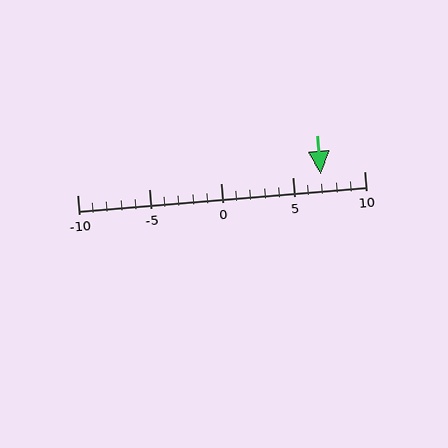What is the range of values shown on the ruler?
The ruler shows values from -10 to 10.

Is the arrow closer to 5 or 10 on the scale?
The arrow is closer to 5.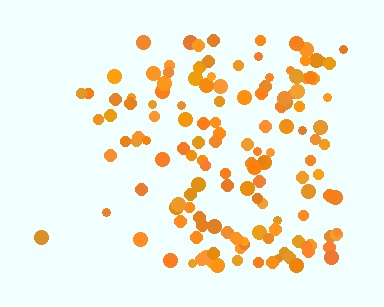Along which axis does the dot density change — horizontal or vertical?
Horizontal.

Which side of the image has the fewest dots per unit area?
The left.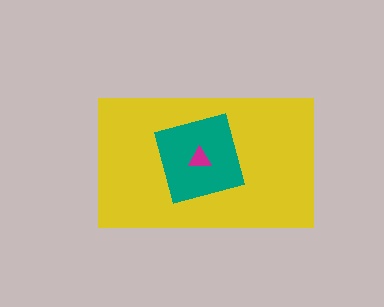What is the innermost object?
The magenta triangle.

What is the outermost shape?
The yellow rectangle.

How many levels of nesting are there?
3.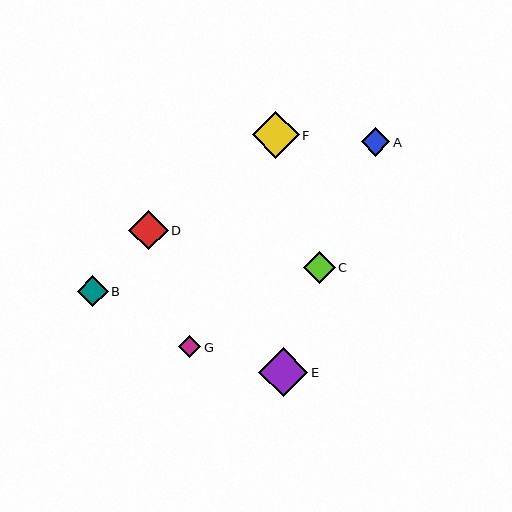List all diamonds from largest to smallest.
From largest to smallest: E, F, D, C, B, A, G.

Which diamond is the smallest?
Diamond G is the smallest with a size of approximately 22 pixels.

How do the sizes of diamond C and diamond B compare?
Diamond C and diamond B are approximately the same size.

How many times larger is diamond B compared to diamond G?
Diamond B is approximately 1.4 times the size of diamond G.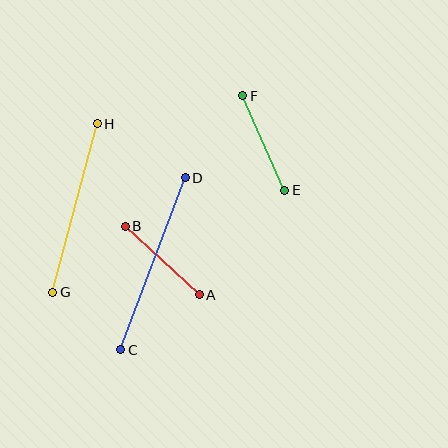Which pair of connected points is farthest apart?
Points C and D are farthest apart.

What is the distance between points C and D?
The distance is approximately 184 pixels.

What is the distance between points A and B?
The distance is approximately 101 pixels.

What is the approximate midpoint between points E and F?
The midpoint is at approximately (264, 143) pixels.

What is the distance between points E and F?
The distance is approximately 104 pixels.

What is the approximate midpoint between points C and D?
The midpoint is at approximately (153, 264) pixels.